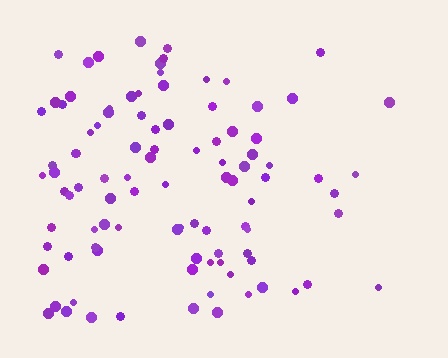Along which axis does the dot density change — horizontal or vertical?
Horizontal.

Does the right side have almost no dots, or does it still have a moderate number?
Still a moderate number, just noticeably fewer than the left.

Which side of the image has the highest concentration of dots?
The left.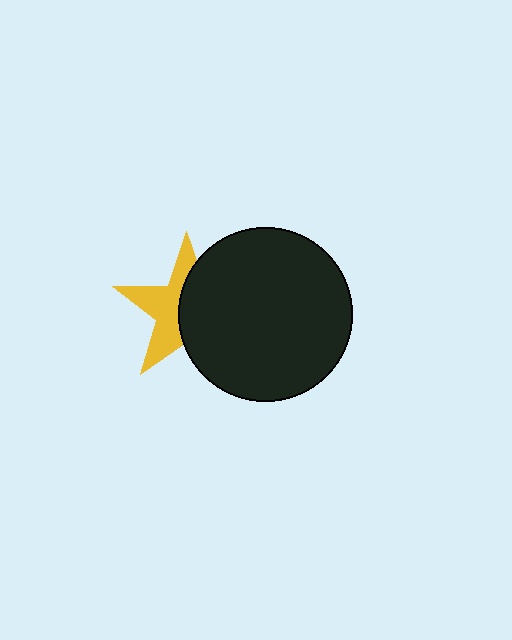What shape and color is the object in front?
The object in front is a black circle.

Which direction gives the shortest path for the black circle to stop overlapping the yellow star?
Moving right gives the shortest separation.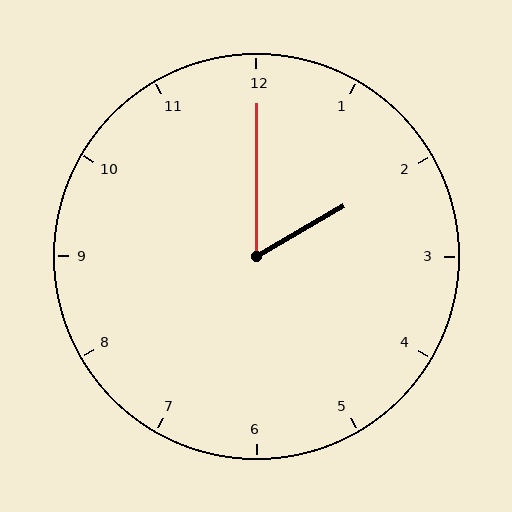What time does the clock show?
2:00.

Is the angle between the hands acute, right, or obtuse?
It is acute.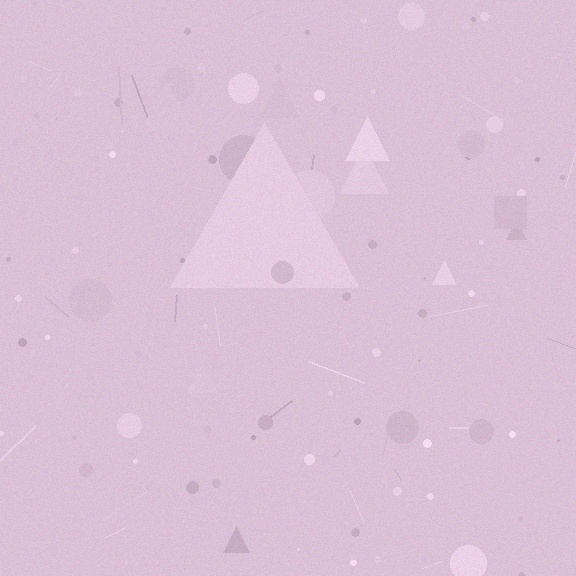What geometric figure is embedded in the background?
A triangle is embedded in the background.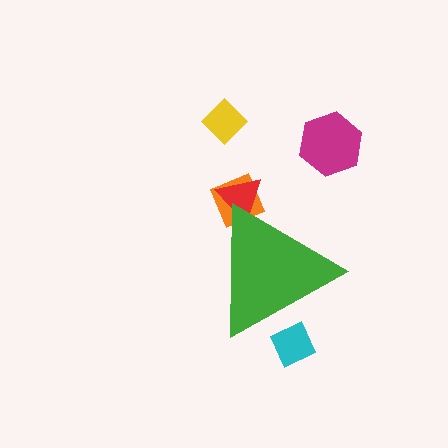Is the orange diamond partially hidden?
Yes, the orange diamond is partially hidden behind the green triangle.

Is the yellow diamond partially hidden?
No, the yellow diamond is fully visible.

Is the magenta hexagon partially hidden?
No, the magenta hexagon is fully visible.